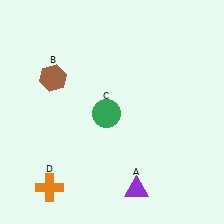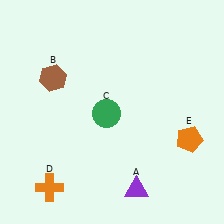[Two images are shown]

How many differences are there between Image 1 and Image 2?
There is 1 difference between the two images.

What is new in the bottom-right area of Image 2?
An orange pentagon (E) was added in the bottom-right area of Image 2.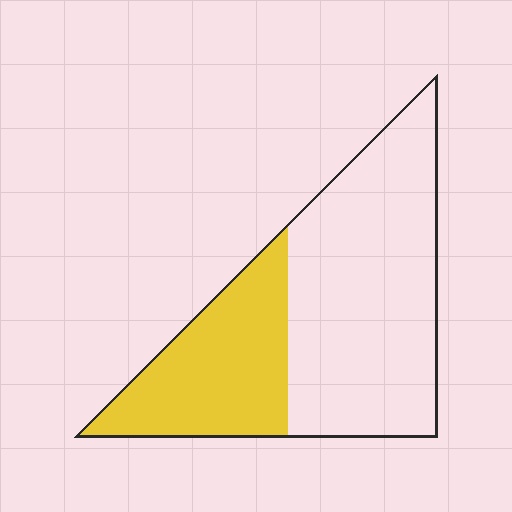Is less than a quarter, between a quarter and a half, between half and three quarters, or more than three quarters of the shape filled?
Between a quarter and a half.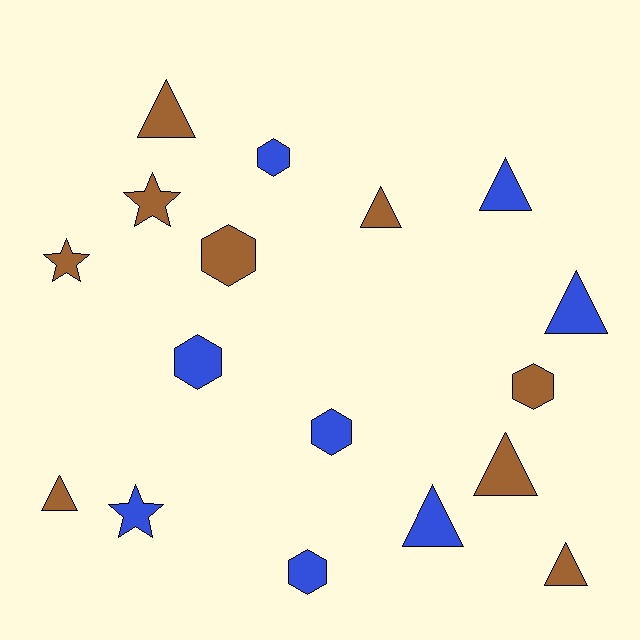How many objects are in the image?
There are 17 objects.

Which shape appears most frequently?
Triangle, with 8 objects.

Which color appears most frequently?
Brown, with 9 objects.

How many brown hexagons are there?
There are 2 brown hexagons.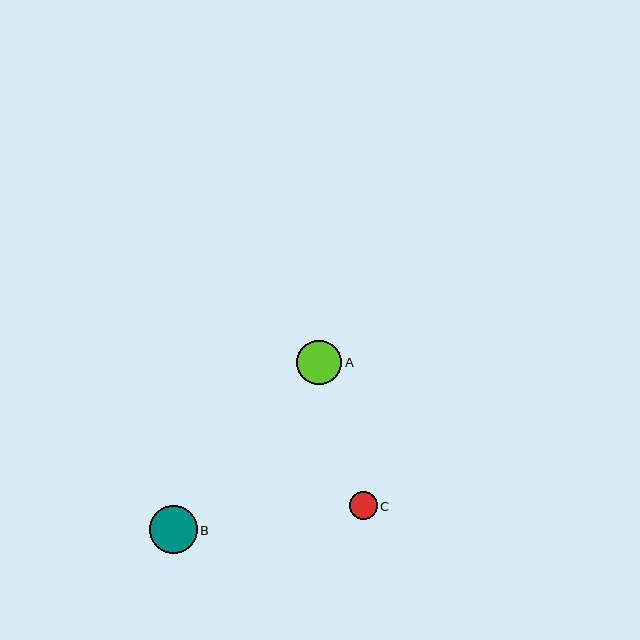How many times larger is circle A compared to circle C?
Circle A is approximately 1.6 times the size of circle C.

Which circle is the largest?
Circle B is the largest with a size of approximately 47 pixels.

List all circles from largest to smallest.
From largest to smallest: B, A, C.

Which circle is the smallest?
Circle C is the smallest with a size of approximately 28 pixels.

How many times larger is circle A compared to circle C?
Circle A is approximately 1.6 times the size of circle C.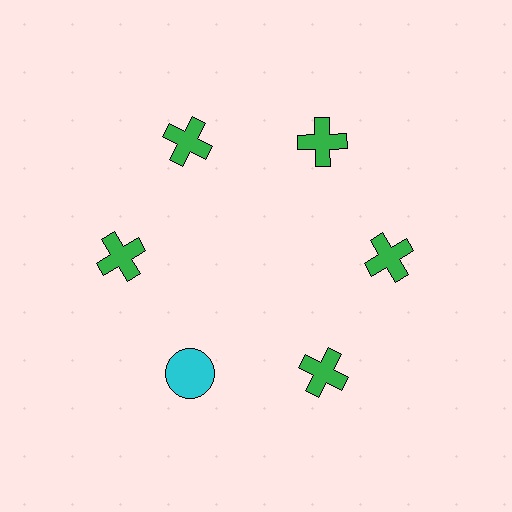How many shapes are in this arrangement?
There are 6 shapes arranged in a ring pattern.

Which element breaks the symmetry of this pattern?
The cyan circle at roughly the 7 o'clock position breaks the symmetry. All other shapes are green crosses.